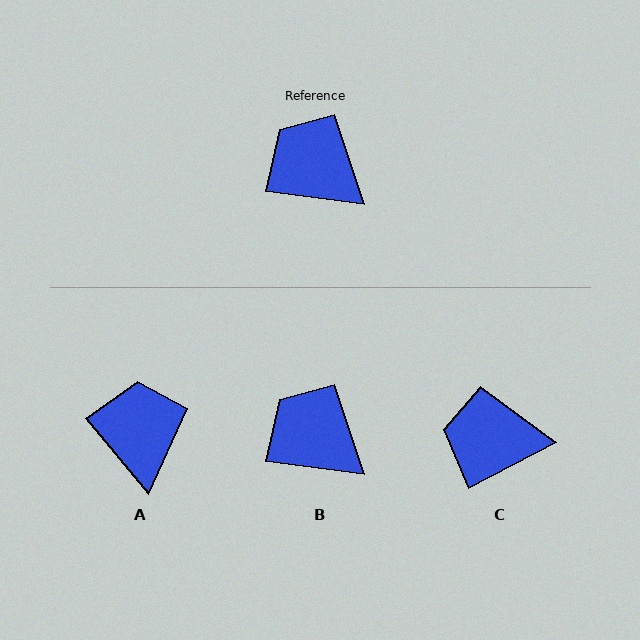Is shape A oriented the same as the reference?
No, it is off by about 43 degrees.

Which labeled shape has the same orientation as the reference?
B.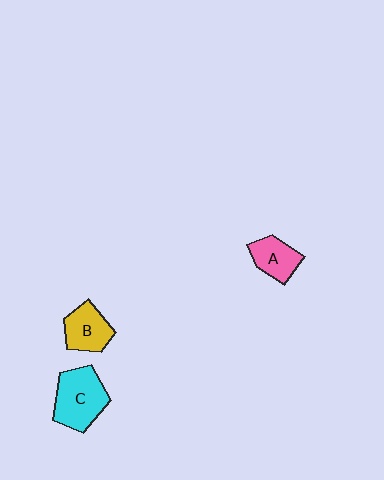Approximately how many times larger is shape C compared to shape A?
Approximately 1.6 times.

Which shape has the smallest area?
Shape A (pink).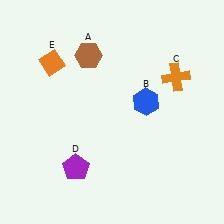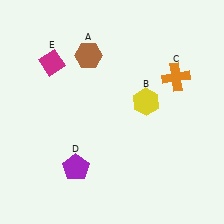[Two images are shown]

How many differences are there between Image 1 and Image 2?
There are 2 differences between the two images.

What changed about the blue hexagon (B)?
In Image 1, B is blue. In Image 2, it changed to yellow.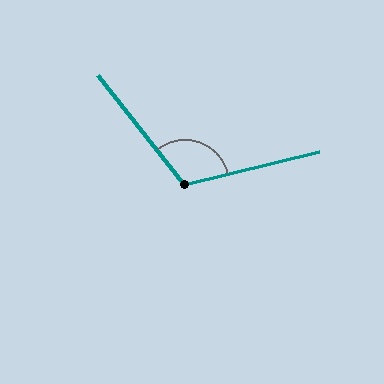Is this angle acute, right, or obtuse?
It is obtuse.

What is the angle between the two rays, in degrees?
Approximately 115 degrees.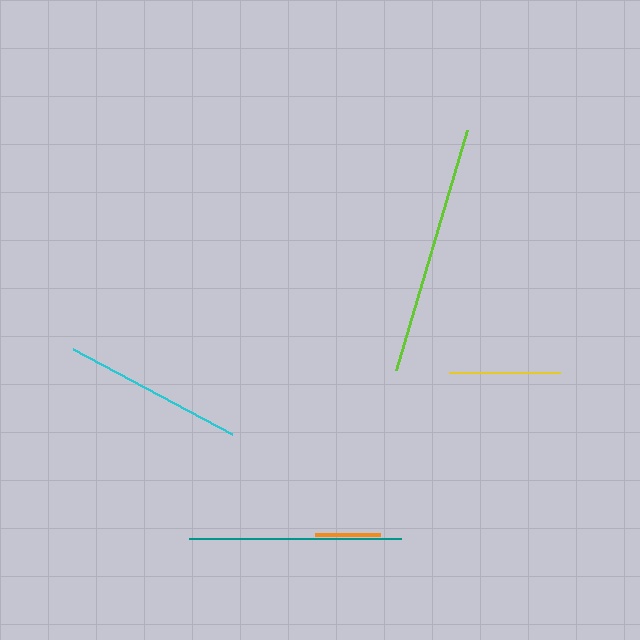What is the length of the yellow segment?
The yellow segment is approximately 112 pixels long.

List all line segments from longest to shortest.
From longest to shortest: lime, teal, cyan, yellow, orange.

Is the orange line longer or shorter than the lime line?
The lime line is longer than the orange line.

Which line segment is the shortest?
The orange line is the shortest at approximately 64 pixels.